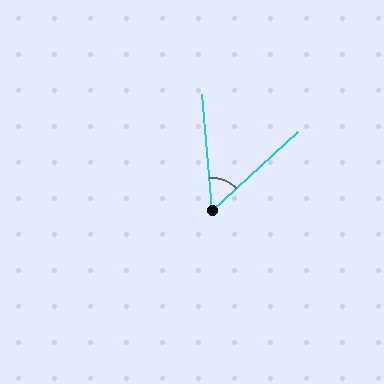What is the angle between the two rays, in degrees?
Approximately 52 degrees.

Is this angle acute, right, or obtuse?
It is acute.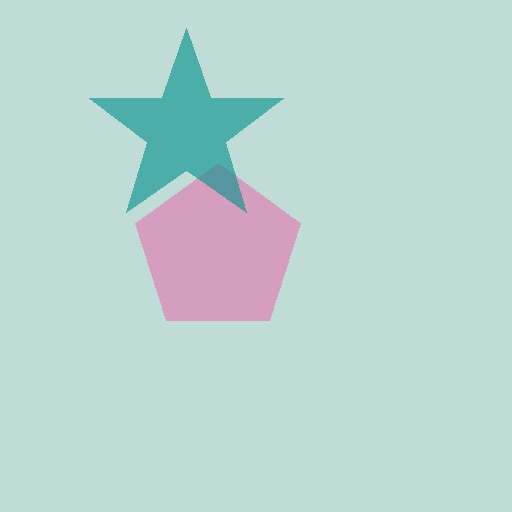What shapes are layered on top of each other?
The layered shapes are: a pink pentagon, a teal star.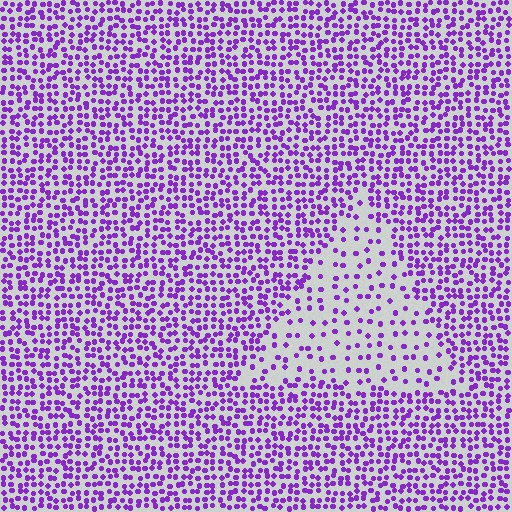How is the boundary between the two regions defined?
The boundary is defined by a change in element density (approximately 2.4x ratio). All elements are the same color, size, and shape.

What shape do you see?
I see a triangle.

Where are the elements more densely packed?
The elements are more densely packed outside the triangle boundary.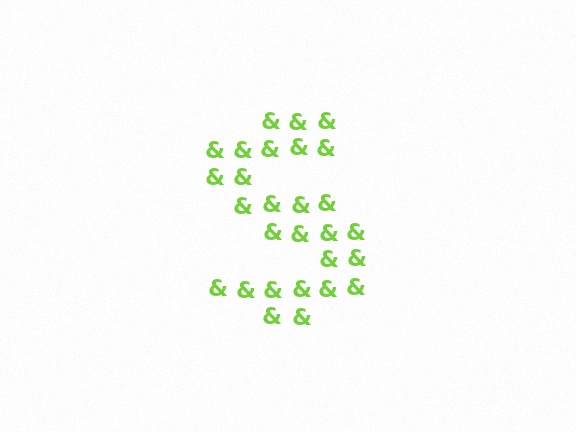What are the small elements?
The small elements are ampersands.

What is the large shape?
The large shape is the letter S.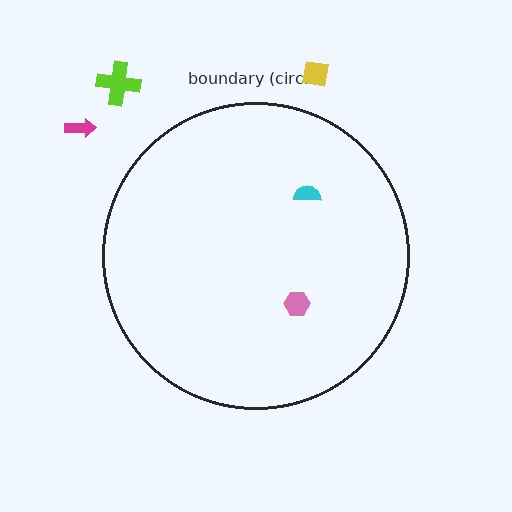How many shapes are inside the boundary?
2 inside, 3 outside.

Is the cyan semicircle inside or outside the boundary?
Inside.